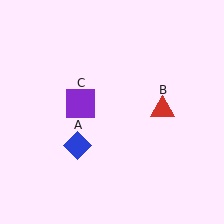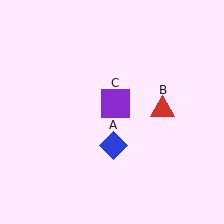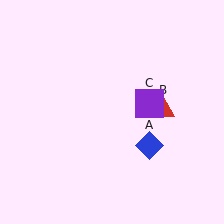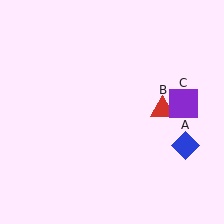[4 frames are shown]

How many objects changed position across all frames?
2 objects changed position: blue diamond (object A), purple square (object C).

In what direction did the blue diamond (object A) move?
The blue diamond (object A) moved right.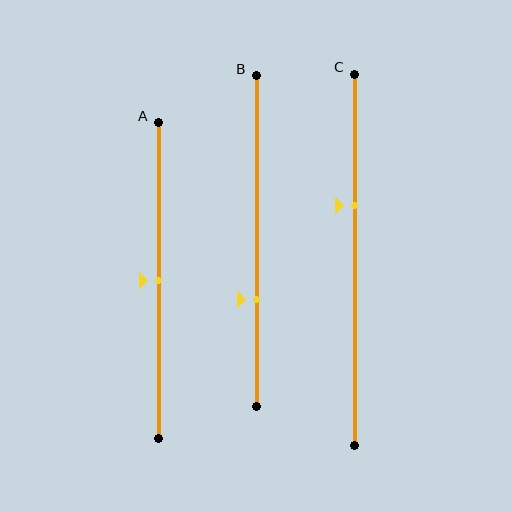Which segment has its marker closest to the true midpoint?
Segment A has its marker closest to the true midpoint.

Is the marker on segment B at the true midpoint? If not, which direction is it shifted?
No, the marker on segment B is shifted downward by about 18% of the segment length.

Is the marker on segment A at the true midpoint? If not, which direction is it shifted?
Yes, the marker on segment A is at the true midpoint.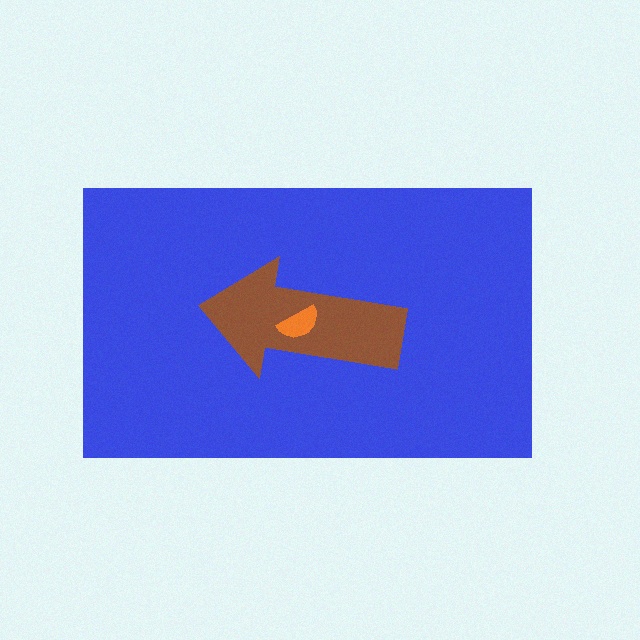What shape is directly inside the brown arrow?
The orange semicircle.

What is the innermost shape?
The orange semicircle.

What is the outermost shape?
The blue rectangle.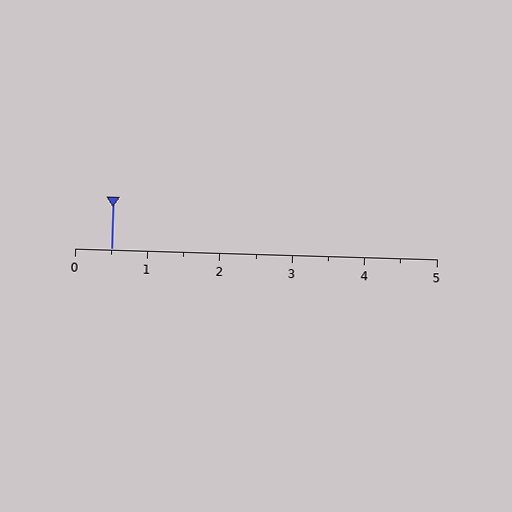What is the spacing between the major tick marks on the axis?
The major ticks are spaced 1 apart.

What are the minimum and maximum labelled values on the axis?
The axis runs from 0 to 5.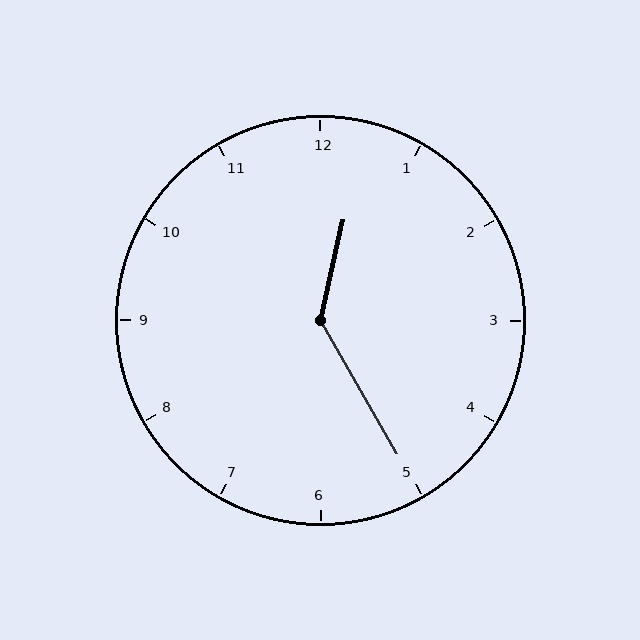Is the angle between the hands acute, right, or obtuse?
It is obtuse.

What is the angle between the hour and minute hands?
Approximately 138 degrees.